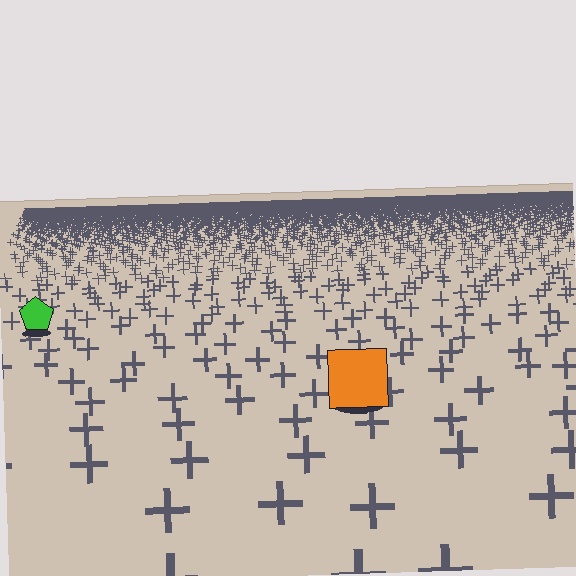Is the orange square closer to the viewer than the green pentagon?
Yes. The orange square is closer — you can tell from the texture gradient: the ground texture is coarser near it.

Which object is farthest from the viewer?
The green pentagon is farthest from the viewer. It appears smaller and the ground texture around it is denser.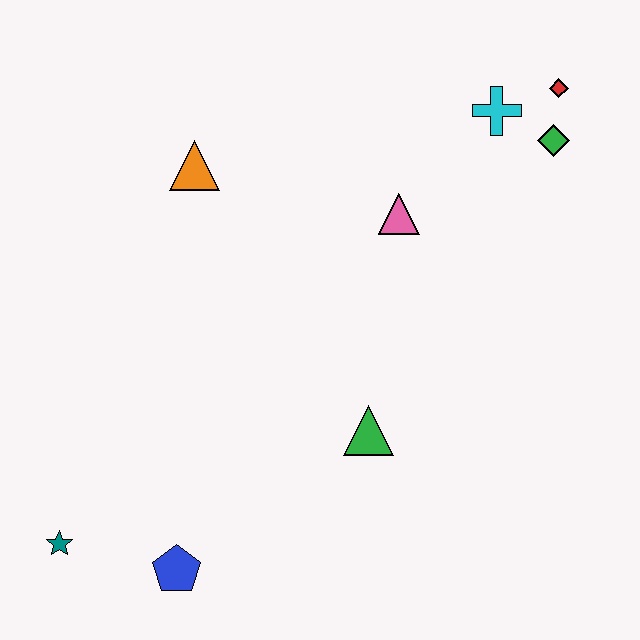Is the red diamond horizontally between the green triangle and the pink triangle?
No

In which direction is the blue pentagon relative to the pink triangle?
The blue pentagon is below the pink triangle.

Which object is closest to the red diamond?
The green diamond is closest to the red diamond.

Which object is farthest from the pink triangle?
The teal star is farthest from the pink triangle.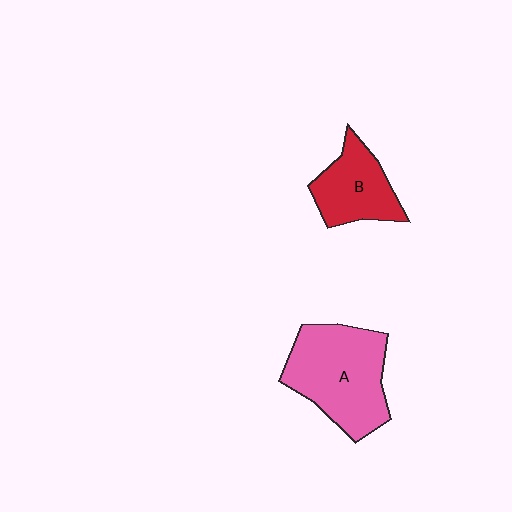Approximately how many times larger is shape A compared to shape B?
Approximately 1.7 times.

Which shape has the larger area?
Shape A (pink).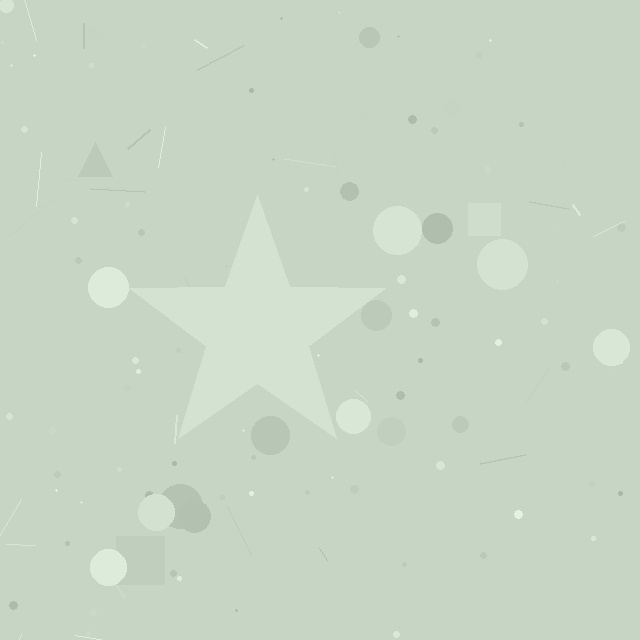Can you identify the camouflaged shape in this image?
The camouflaged shape is a star.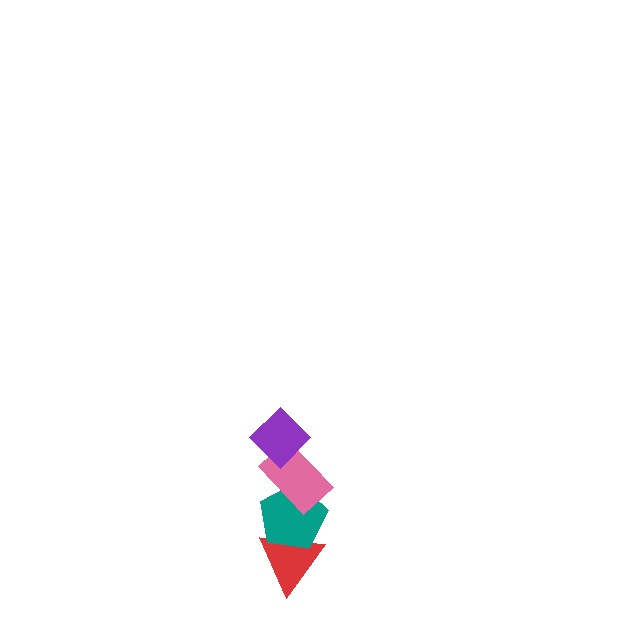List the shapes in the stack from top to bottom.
From top to bottom: the purple diamond, the pink rectangle, the teal pentagon, the red triangle.